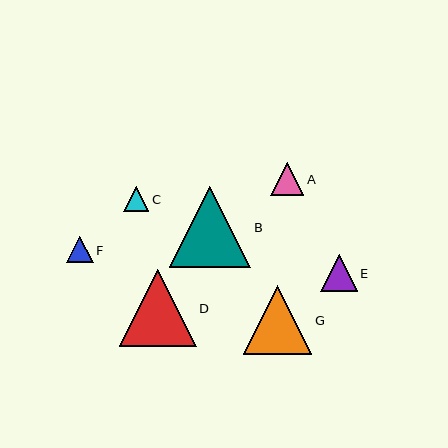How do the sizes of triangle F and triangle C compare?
Triangle F and triangle C are approximately the same size.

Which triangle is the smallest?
Triangle C is the smallest with a size of approximately 25 pixels.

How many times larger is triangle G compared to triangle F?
Triangle G is approximately 2.6 times the size of triangle F.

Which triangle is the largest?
Triangle B is the largest with a size of approximately 81 pixels.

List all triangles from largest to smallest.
From largest to smallest: B, D, G, E, A, F, C.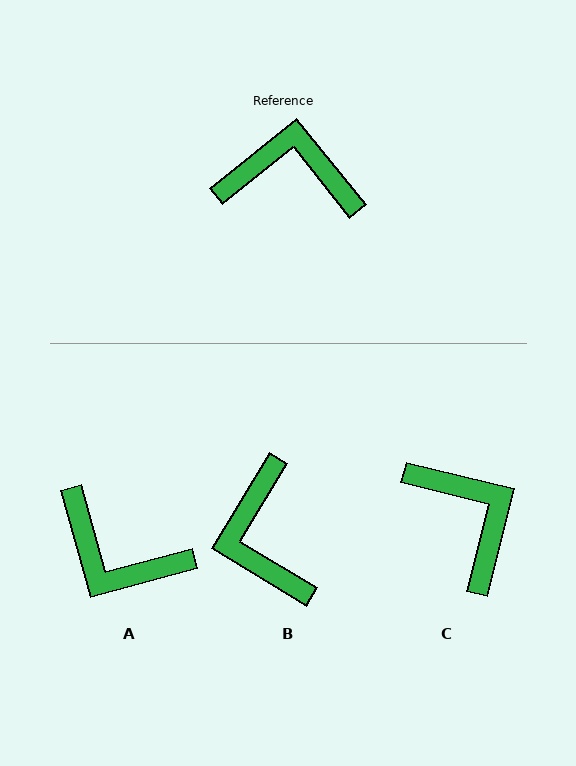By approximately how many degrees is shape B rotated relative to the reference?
Approximately 110 degrees counter-clockwise.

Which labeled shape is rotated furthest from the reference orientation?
A, about 156 degrees away.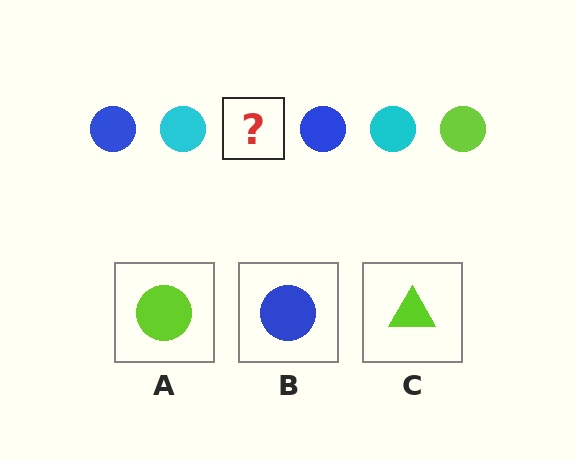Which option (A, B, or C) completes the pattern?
A.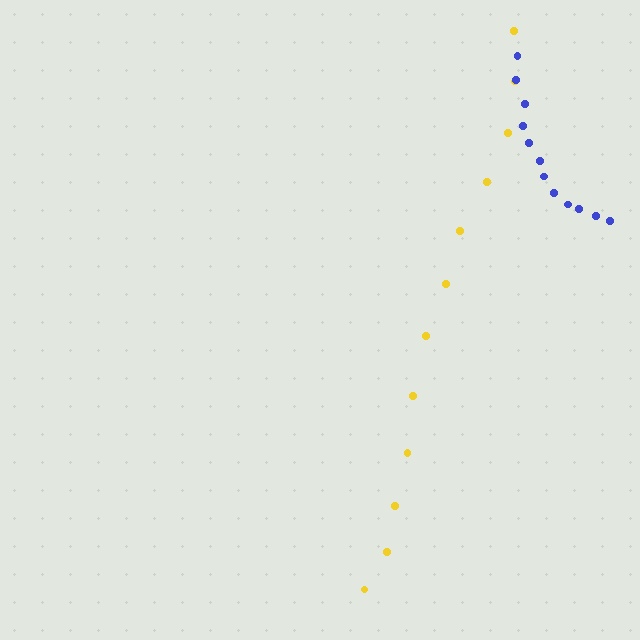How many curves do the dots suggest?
There are 2 distinct paths.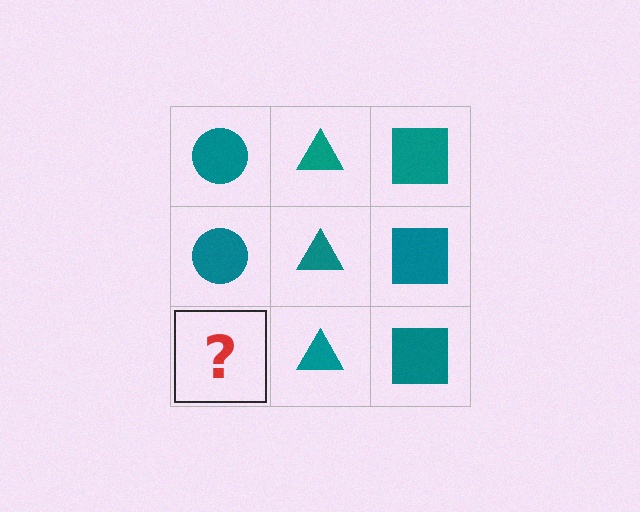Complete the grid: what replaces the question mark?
The question mark should be replaced with a teal circle.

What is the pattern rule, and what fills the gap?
The rule is that each column has a consistent shape. The gap should be filled with a teal circle.